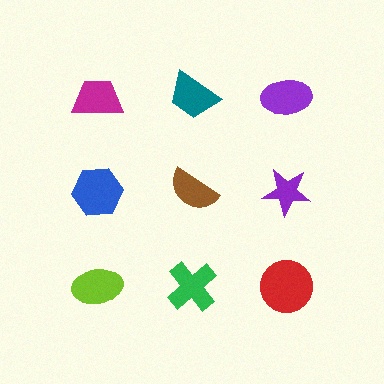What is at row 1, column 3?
A purple ellipse.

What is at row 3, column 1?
A lime ellipse.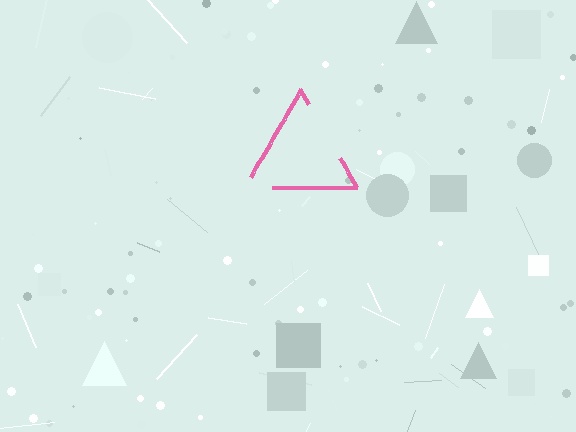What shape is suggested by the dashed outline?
The dashed outline suggests a triangle.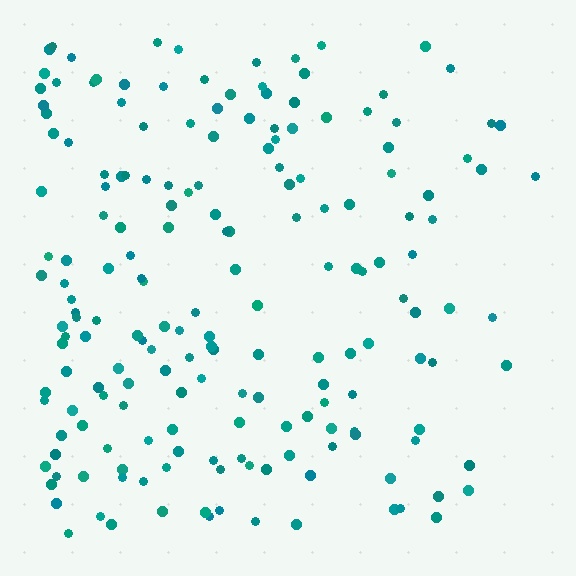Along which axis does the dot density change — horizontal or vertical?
Horizontal.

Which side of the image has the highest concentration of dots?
The left.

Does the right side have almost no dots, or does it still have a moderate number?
Still a moderate number, just noticeably fewer than the left.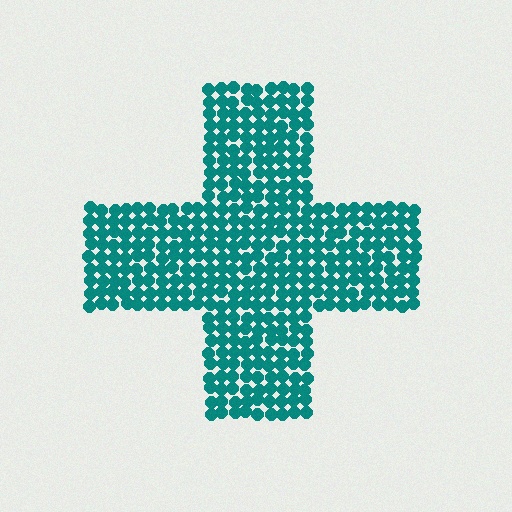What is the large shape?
The large shape is a cross.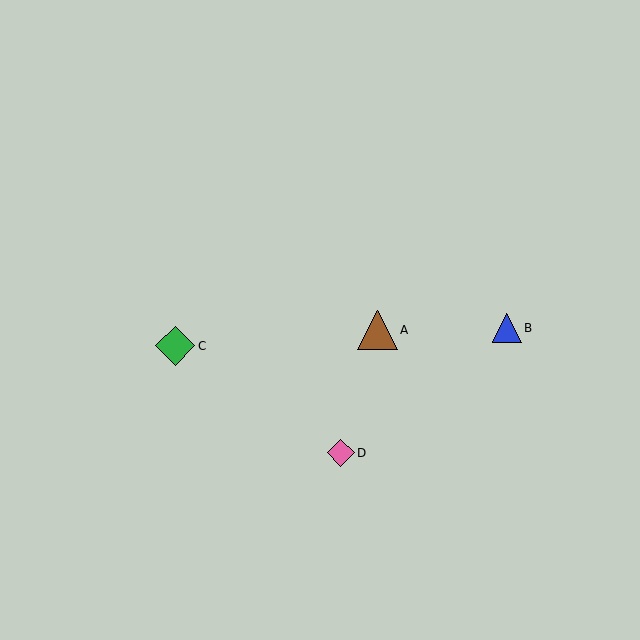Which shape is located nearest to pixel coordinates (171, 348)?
The green diamond (labeled C) at (175, 346) is nearest to that location.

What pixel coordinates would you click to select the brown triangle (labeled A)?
Click at (377, 330) to select the brown triangle A.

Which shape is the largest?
The brown triangle (labeled A) is the largest.